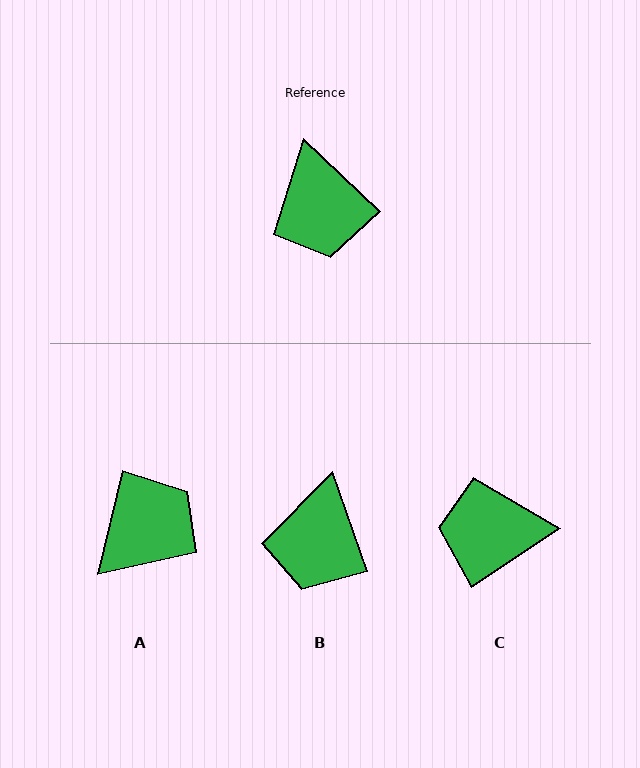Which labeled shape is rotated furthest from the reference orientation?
A, about 120 degrees away.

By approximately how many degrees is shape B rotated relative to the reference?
Approximately 27 degrees clockwise.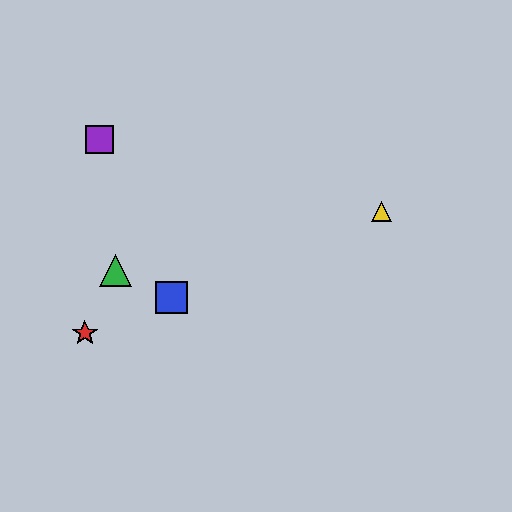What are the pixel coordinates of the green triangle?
The green triangle is at (116, 270).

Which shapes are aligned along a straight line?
The red star, the blue square, the yellow triangle are aligned along a straight line.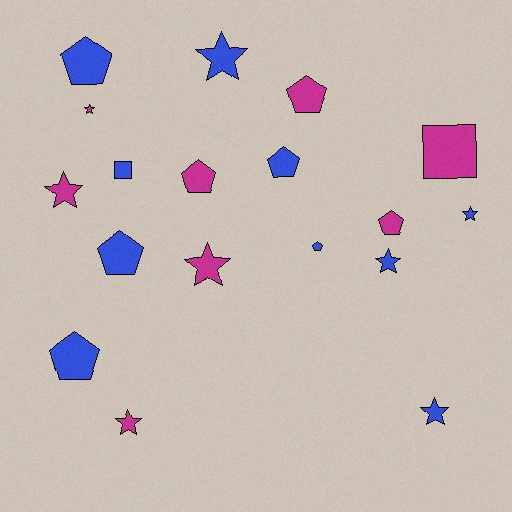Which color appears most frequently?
Blue, with 10 objects.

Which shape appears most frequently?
Star, with 8 objects.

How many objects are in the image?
There are 18 objects.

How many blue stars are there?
There are 4 blue stars.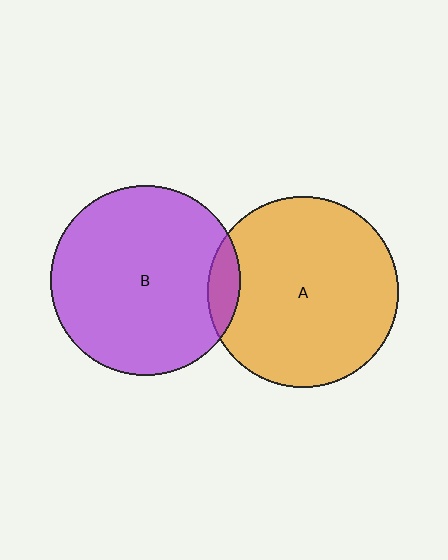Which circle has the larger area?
Circle B (purple).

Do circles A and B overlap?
Yes.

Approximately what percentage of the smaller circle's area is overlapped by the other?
Approximately 10%.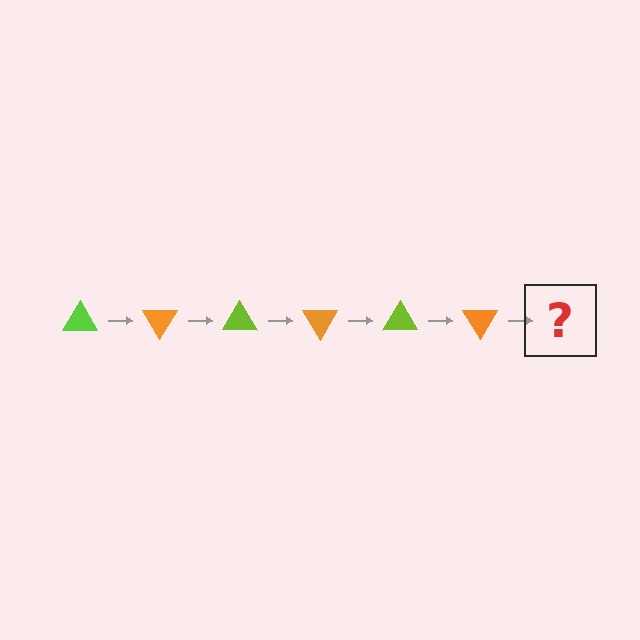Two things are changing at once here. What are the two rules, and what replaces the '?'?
The two rules are that it rotates 60 degrees each step and the color cycles through lime and orange. The '?' should be a lime triangle, rotated 360 degrees from the start.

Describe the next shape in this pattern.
It should be a lime triangle, rotated 360 degrees from the start.